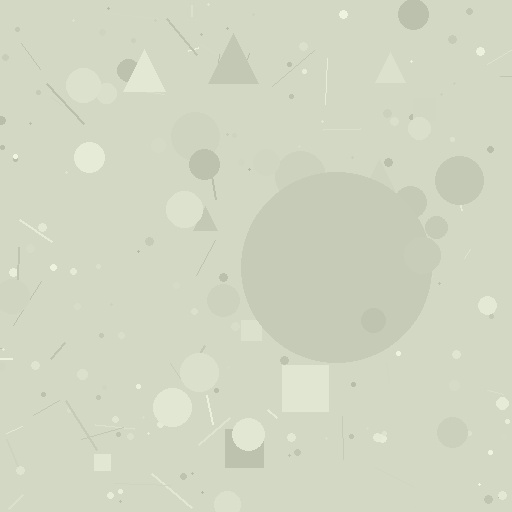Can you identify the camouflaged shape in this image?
The camouflaged shape is a circle.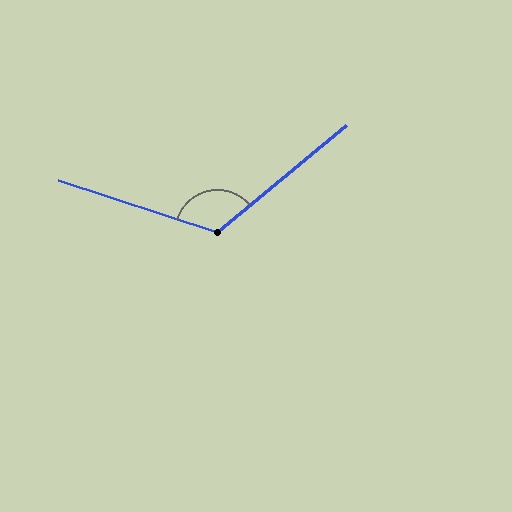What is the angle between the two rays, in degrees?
Approximately 122 degrees.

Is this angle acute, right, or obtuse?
It is obtuse.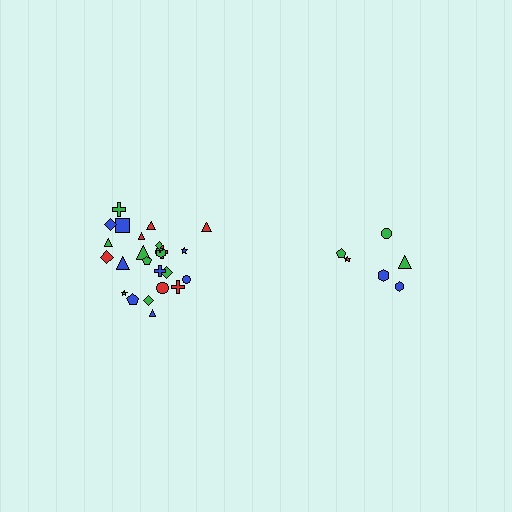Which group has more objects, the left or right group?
The left group.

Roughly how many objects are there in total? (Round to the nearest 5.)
Roughly 30 objects in total.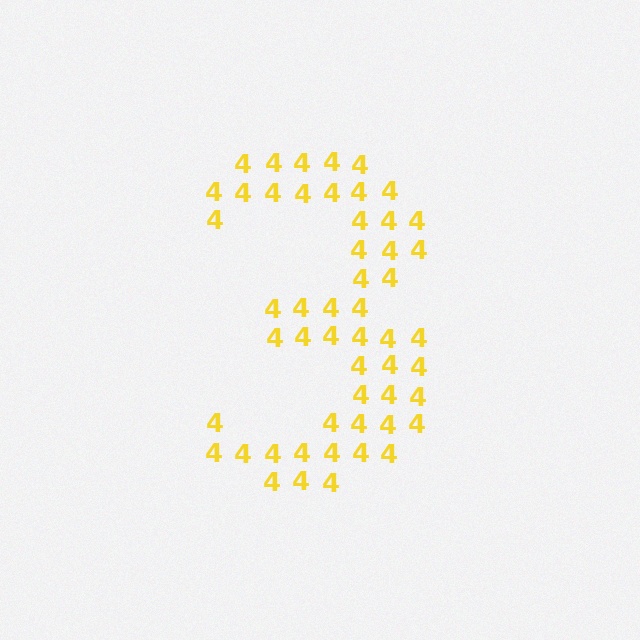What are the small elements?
The small elements are digit 4's.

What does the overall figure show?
The overall figure shows the digit 3.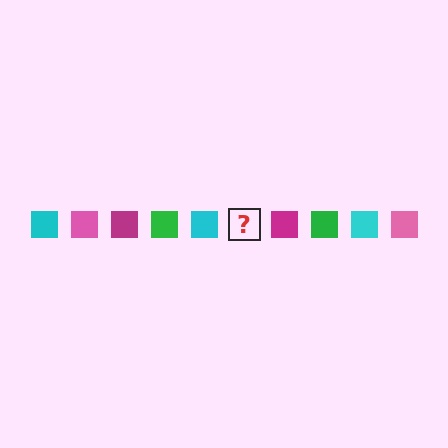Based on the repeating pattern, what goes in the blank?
The blank should be a pink square.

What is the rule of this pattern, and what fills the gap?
The rule is that the pattern cycles through cyan, pink, magenta, green squares. The gap should be filled with a pink square.